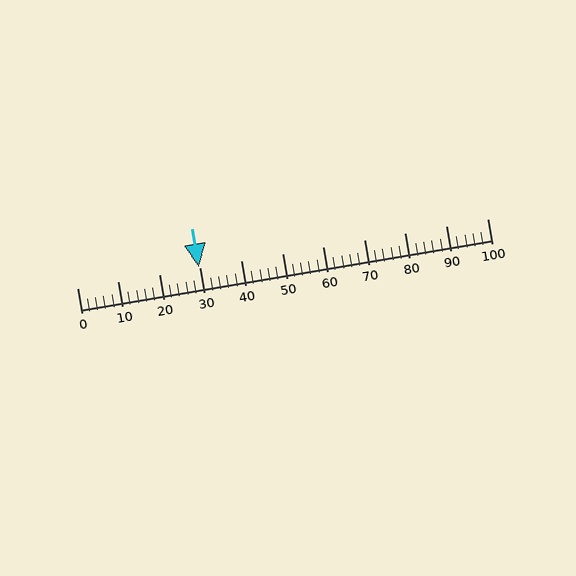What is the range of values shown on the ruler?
The ruler shows values from 0 to 100.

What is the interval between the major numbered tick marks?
The major tick marks are spaced 10 units apart.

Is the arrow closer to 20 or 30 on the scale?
The arrow is closer to 30.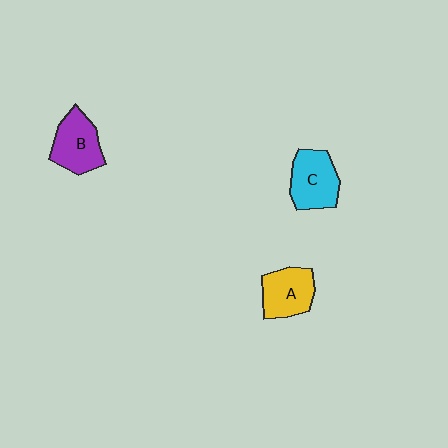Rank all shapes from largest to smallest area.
From largest to smallest: C (cyan), B (purple), A (yellow).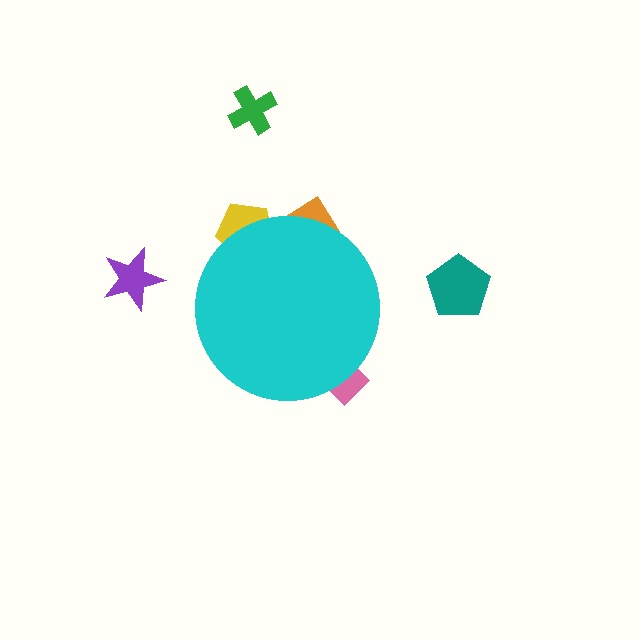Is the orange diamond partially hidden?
Yes, the orange diamond is partially hidden behind the cyan circle.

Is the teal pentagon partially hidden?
No, the teal pentagon is fully visible.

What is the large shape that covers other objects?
A cyan circle.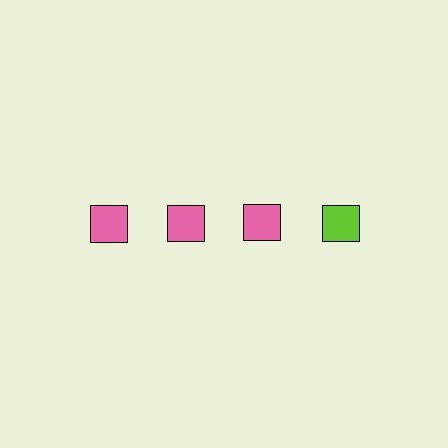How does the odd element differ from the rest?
It has a different color: lime instead of pink.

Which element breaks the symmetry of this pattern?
The lime square in the top row, second from right column breaks the symmetry. All other shapes are pink squares.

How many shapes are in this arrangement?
There are 4 shapes arranged in a grid pattern.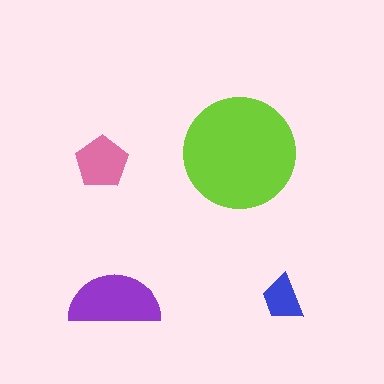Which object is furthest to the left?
The pink pentagon is leftmost.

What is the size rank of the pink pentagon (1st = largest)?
3rd.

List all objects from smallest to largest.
The blue trapezoid, the pink pentagon, the purple semicircle, the lime circle.